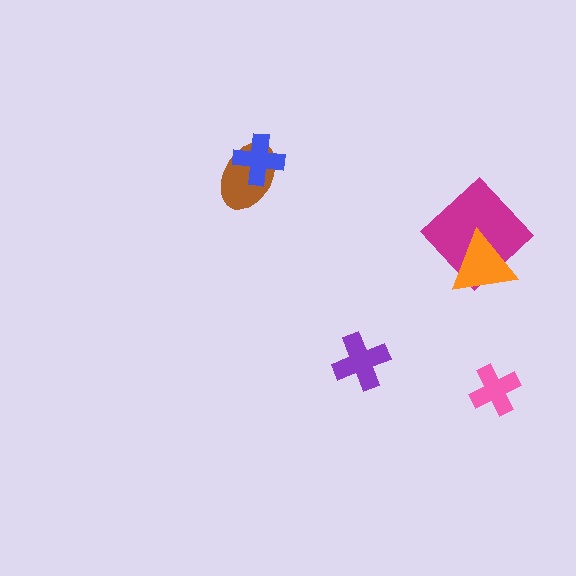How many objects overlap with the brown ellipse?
1 object overlaps with the brown ellipse.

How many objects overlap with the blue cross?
1 object overlaps with the blue cross.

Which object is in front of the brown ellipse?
The blue cross is in front of the brown ellipse.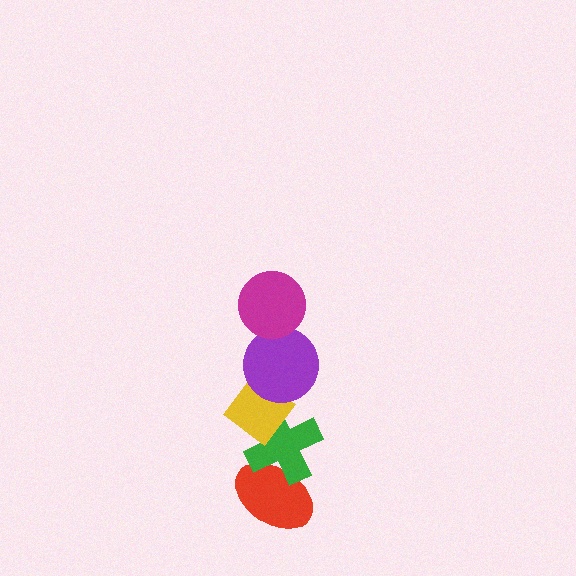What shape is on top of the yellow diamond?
The purple circle is on top of the yellow diamond.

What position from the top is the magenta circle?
The magenta circle is 1st from the top.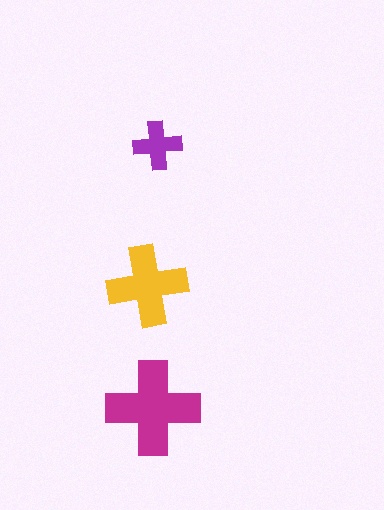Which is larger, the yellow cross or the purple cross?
The yellow one.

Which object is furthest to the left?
The yellow cross is leftmost.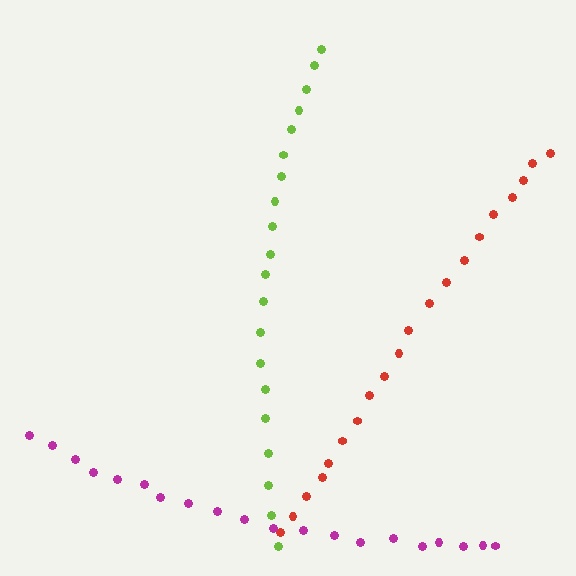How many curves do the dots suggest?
There are 3 distinct paths.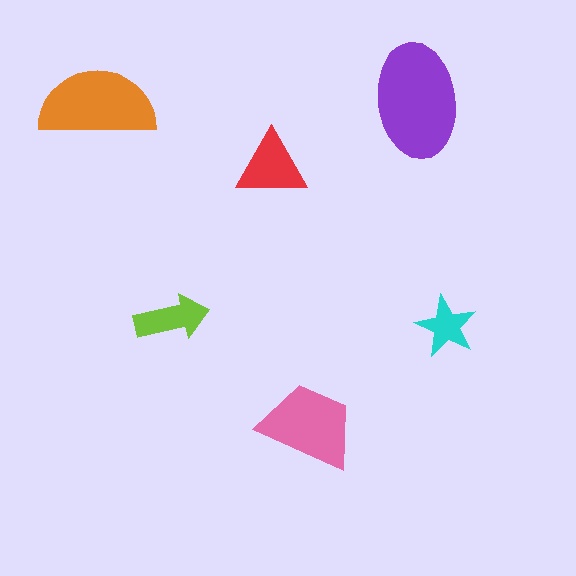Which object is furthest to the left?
The orange semicircle is leftmost.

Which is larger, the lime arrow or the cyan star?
The lime arrow.